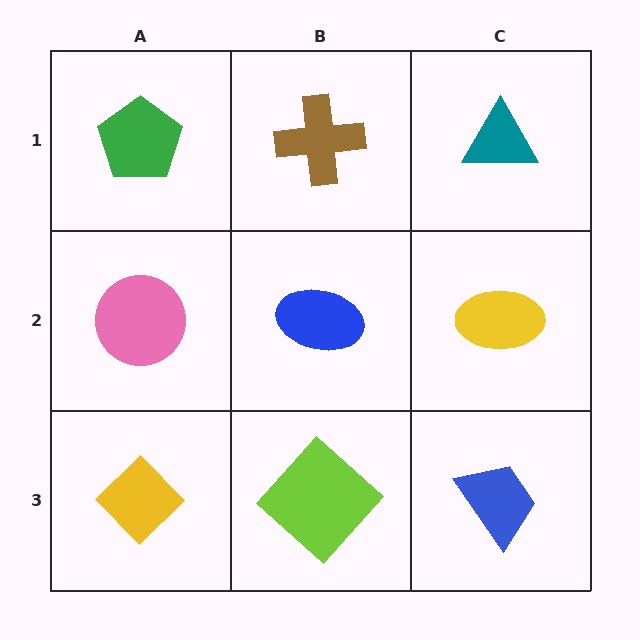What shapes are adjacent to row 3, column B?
A blue ellipse (row 2, column B), a yellow diamond (row 3, column A), a blue trapezoid (row 3, column C).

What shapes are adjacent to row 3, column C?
A yellow ellipse (row 2, column C), a lime diamond (row 3, column B).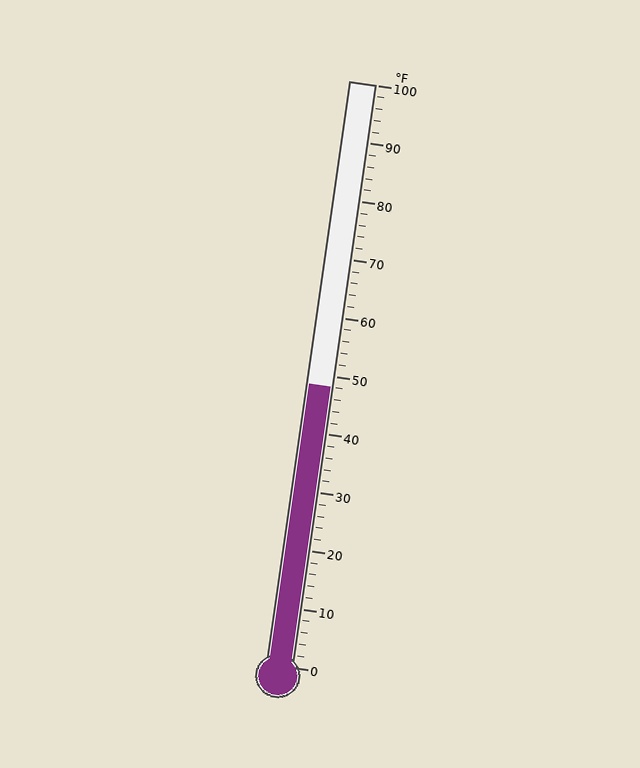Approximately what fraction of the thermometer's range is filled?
The thermometer is filled to approximately 50% of its range.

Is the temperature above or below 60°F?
The temperature is below 60°F.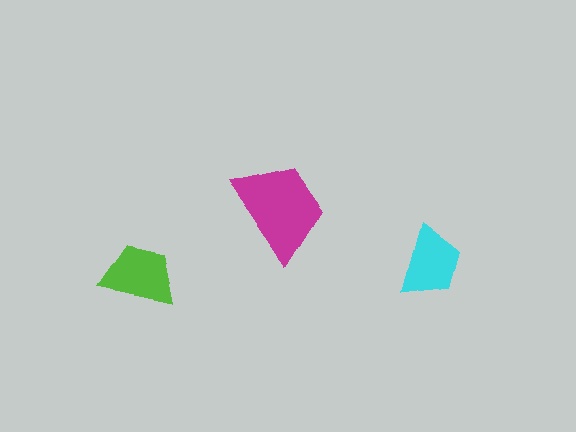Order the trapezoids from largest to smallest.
the magenta one, the lime one, the cyan one.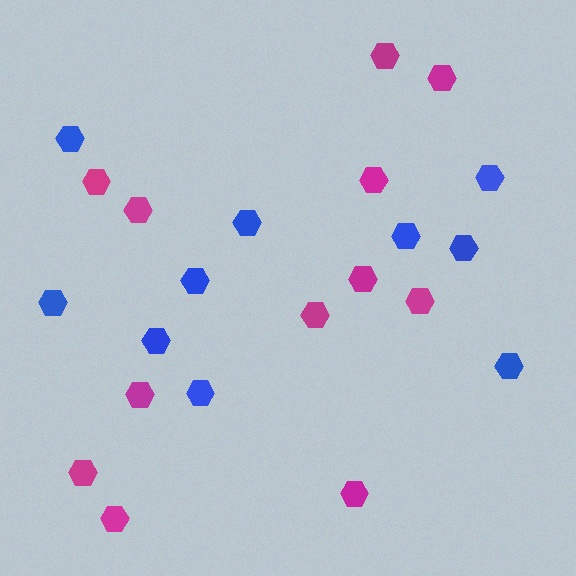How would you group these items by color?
There are 2 groups: one group of blue hexagons (10) and one group of magenta hexagons (12).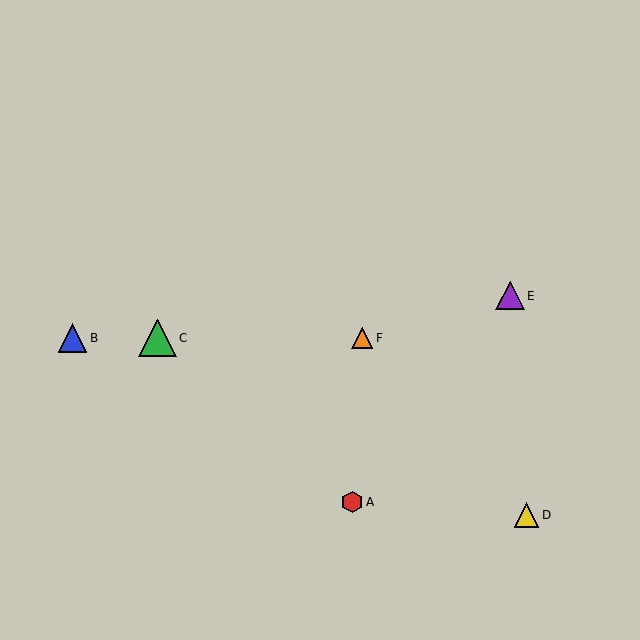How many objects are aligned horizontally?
3 objects (B, C, F) are aligned horizontally.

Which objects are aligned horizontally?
Objects B, C, F are aligned horizontally.